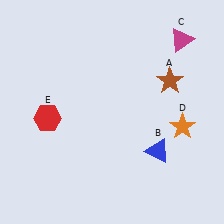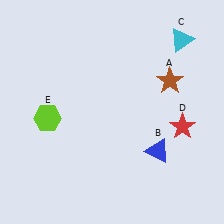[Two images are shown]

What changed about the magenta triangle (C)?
In Image 1, C is magenta. In Image 2, it changed to cyan.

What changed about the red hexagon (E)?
In Image 1, E is red. In Image 2, it changed to lime.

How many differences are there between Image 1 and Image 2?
There are 3 differences between the two images.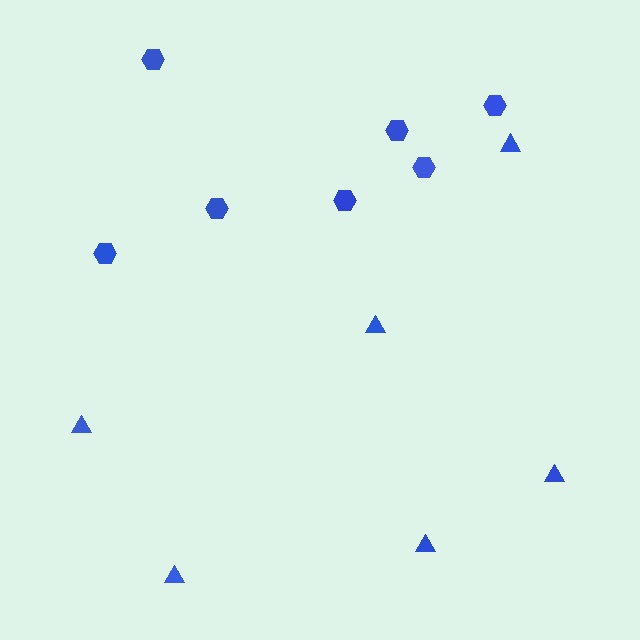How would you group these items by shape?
There are 2 groups: one group of hexagons (7) and one group of triangles (6).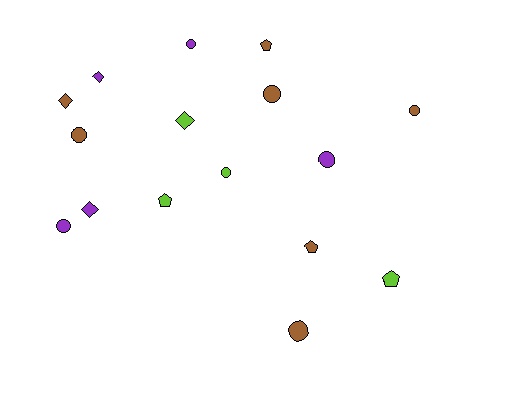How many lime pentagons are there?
There are 2 lime pentagons.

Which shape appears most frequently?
Circle, with 8 objects.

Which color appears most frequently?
Brown, with 7 objects.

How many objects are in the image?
There are 16 objects.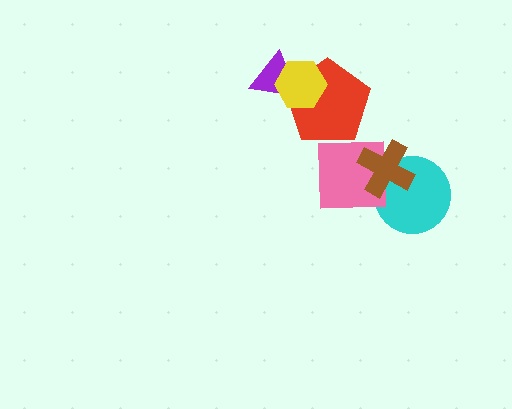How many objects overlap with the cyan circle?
2 objects overlap with the cyan circle.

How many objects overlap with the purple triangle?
2 objects overlap with the purple triangle.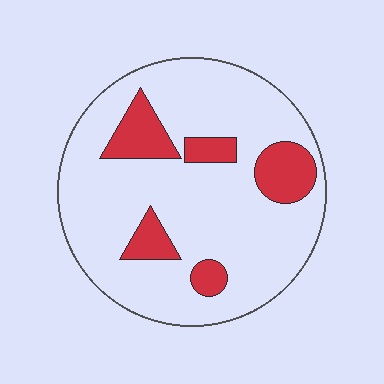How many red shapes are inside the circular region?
5.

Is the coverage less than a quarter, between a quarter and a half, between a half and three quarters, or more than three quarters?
Less than a quarter.